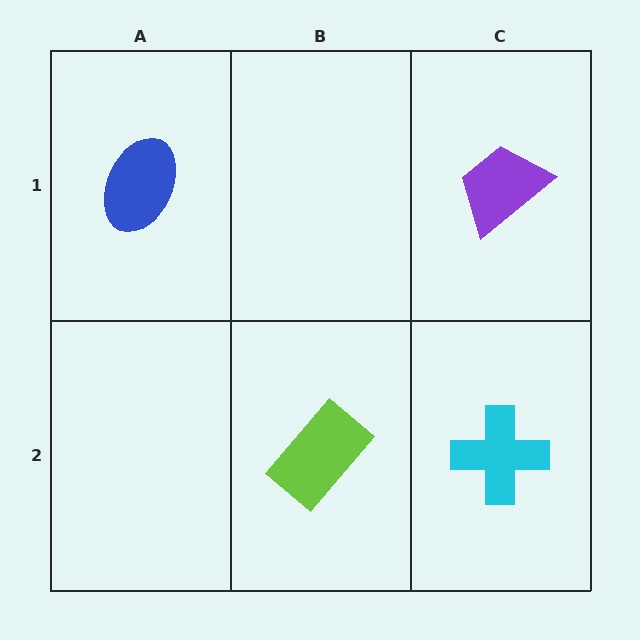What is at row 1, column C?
A purple trapezoid.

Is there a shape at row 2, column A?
No, that cell is empty.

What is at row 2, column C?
A cyan cross.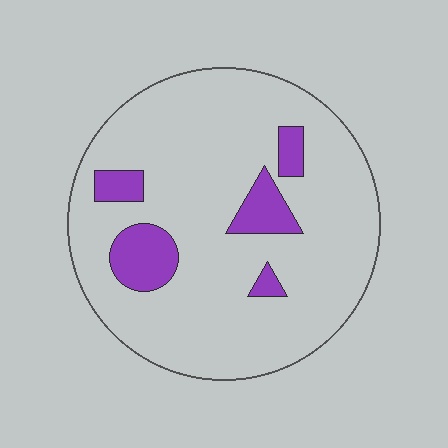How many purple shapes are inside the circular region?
5.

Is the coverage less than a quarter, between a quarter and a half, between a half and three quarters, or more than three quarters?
Less than a quarter.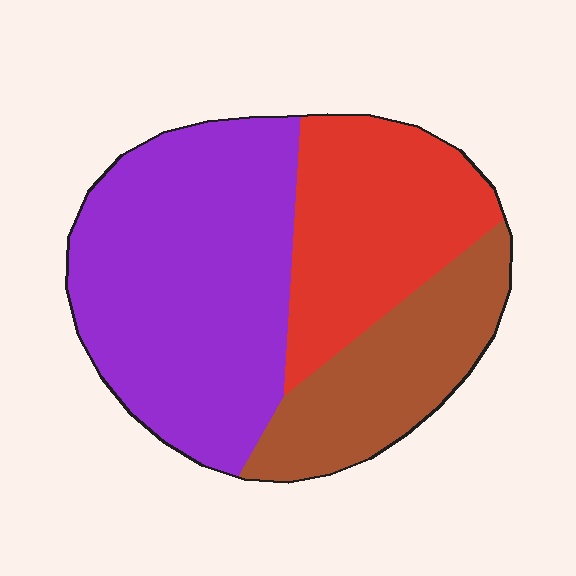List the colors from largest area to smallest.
From largest to smallest: purple, red, brown.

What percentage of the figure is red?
Red covers roughly 30% of the figure.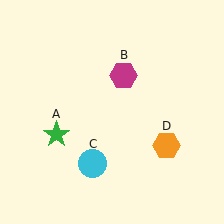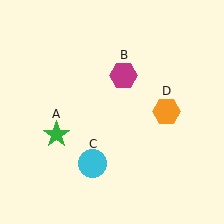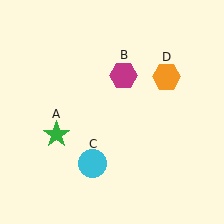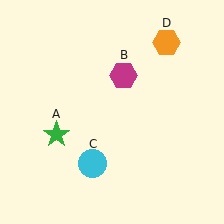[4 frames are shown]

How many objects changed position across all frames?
1 object changed position: orange hexagon (object D).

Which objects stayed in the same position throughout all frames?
Green star (object A) and magenta hexagon (object B) and cyan circle (object C) remained stationary.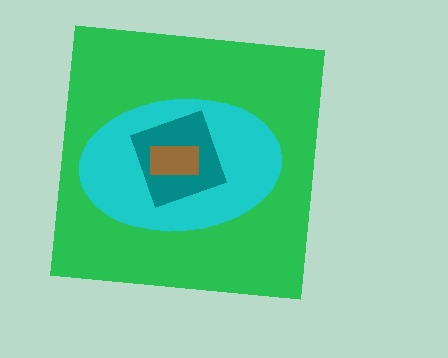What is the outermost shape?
The green square.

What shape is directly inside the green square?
The cyan ellipse.